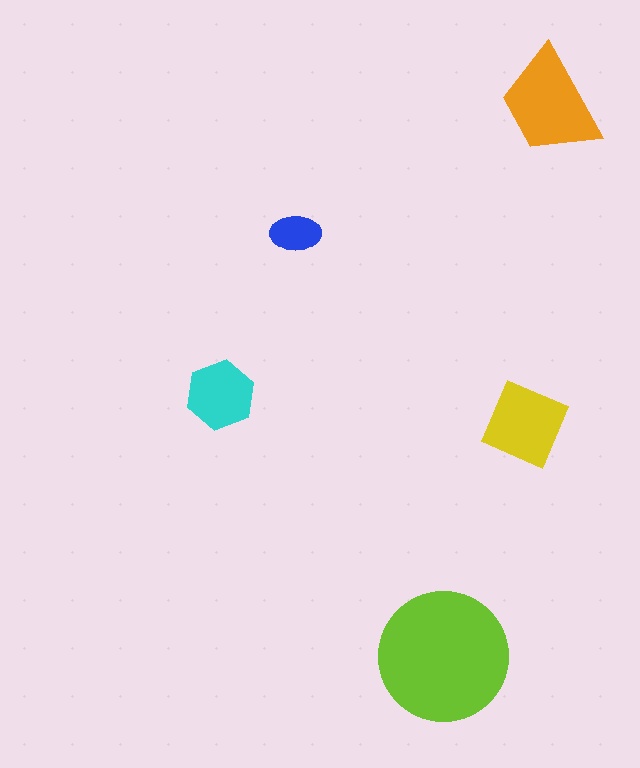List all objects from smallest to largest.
The blue ellipse, the cyan hexagon, the yellow square, the orange trapezoid, the lime circle.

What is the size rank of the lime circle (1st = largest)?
1st.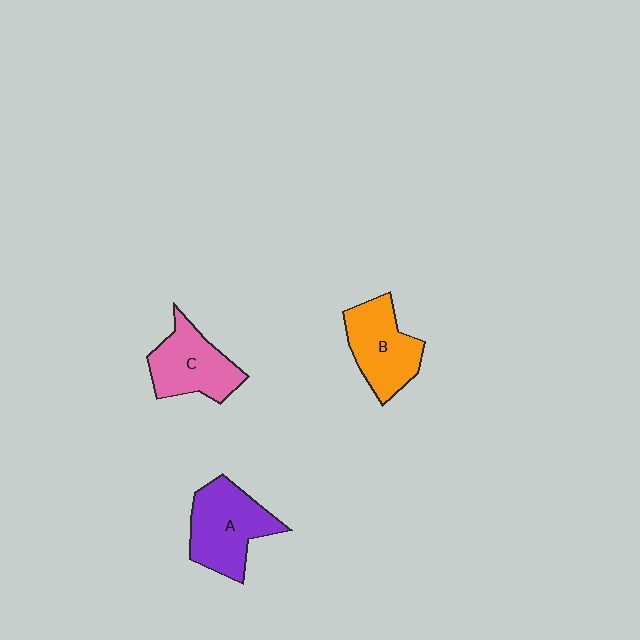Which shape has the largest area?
Shape A (purple).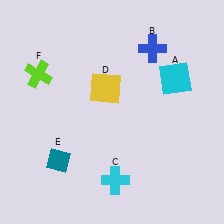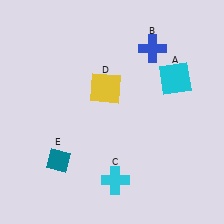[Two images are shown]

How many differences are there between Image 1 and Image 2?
There is 1 difference between the two images.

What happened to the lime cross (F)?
The lime cross (F) was removed in Image 2. It was in the top-left area of Image 1.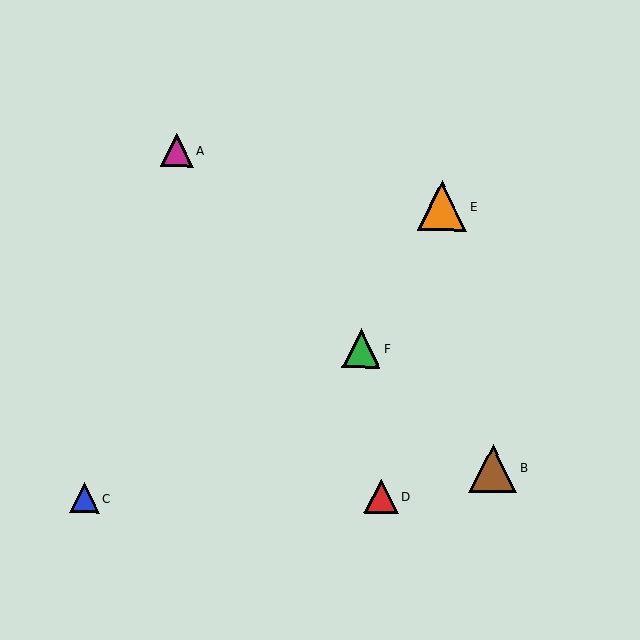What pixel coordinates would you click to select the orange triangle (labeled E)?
Click at (442, 206) to select the orange triangle E.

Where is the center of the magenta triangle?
The center of the magenta triangle is at (177, 150).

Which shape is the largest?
The orange triangle (labeled E) is the largest.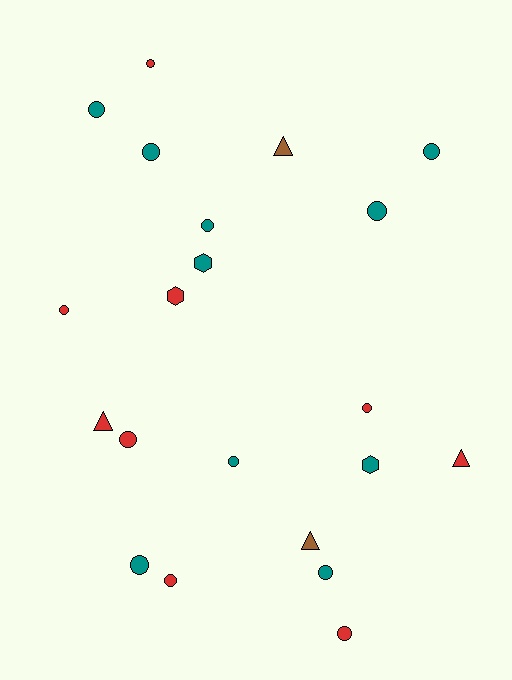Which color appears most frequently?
Teal, with 10 objects.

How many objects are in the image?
There are 21 objects.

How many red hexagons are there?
There is 1 red hexagon.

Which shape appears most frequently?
Circle, with 14 objects.